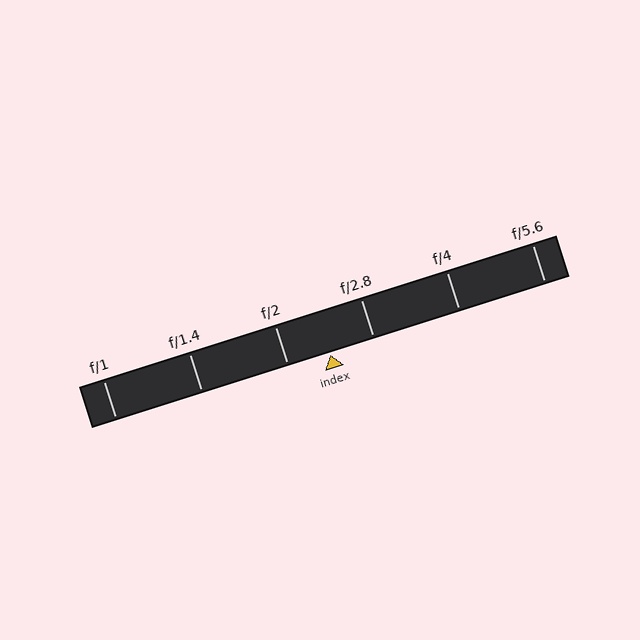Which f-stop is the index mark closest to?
The index mark is closest to f/2.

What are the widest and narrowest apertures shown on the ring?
The widest aperture shown is f/1 and the narrowest is f/5.6.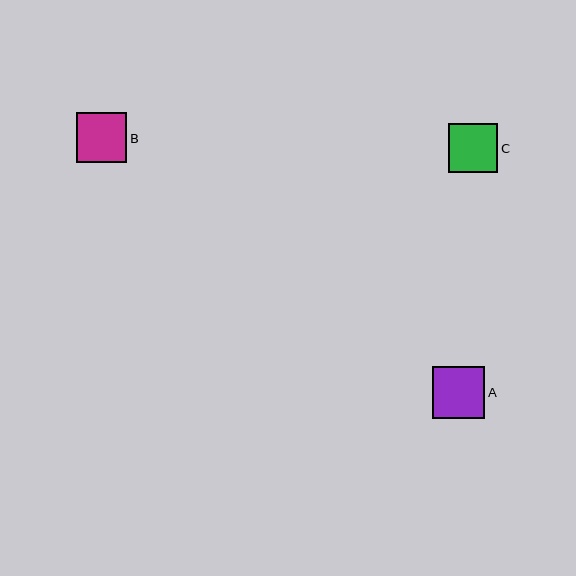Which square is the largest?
Square A is the largest with a size of approximately 52 pixels.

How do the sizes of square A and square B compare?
Square A and square B are approximately the same size.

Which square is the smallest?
Square C is the smallest with a size of approximately 49 pixels.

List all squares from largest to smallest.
From largest to smallest: A, B, C.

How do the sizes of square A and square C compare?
Square A and square C are approximately the same size.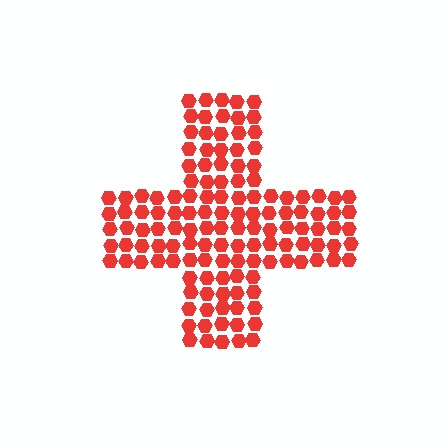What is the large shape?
The large shape is a cross.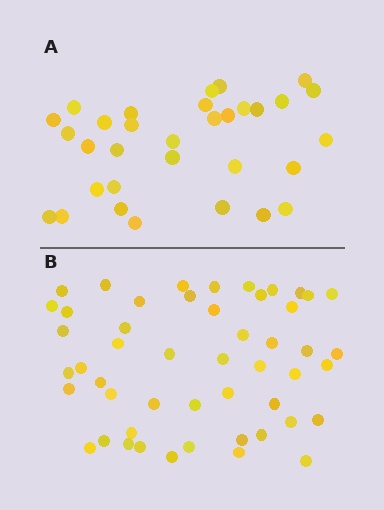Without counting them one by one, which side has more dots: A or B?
Region B (the bottom region) has more dots.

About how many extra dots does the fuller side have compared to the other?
Region B has approximately 20 more dots than region A.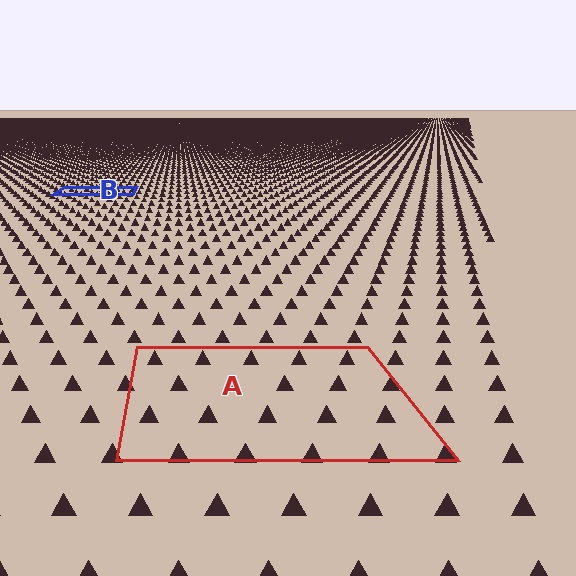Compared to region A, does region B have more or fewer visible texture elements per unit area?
Region B has more texture elements per unit area — they are packed more densely because it is farther away.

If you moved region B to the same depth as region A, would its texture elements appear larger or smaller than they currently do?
They would appear larger. At a closer depth, the same texture elements are projected at a bigger on-screen size.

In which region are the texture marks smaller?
The texture marks are smaller in region B, because it is farther away.